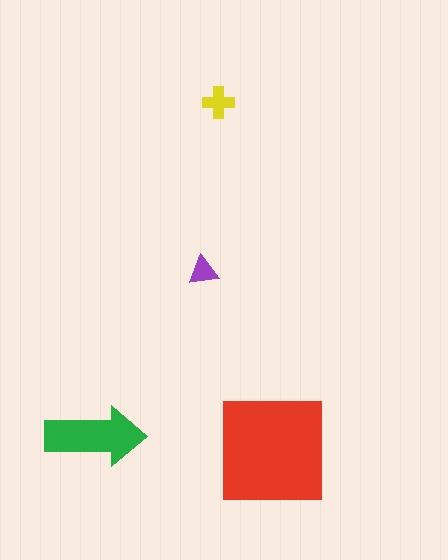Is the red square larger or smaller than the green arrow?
Larger.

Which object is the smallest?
The purple triangle.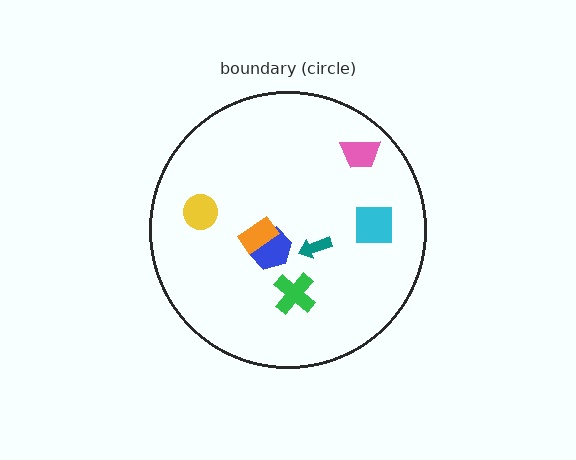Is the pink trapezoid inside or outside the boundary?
Inside.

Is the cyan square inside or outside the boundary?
Inside.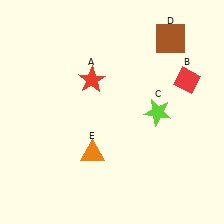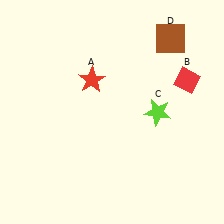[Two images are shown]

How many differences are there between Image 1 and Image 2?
There is 1 difference between the two images.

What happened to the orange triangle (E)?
The orange triangle (E) was removed in Image 2. It was in the bottom-left area of Image 1.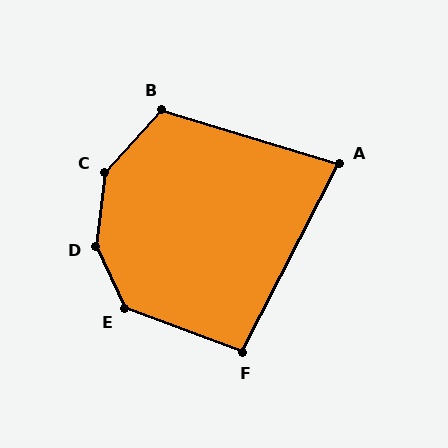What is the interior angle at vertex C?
Approximately 144 degrees (obtuse).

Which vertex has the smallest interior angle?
A, at approximately 80 degrees.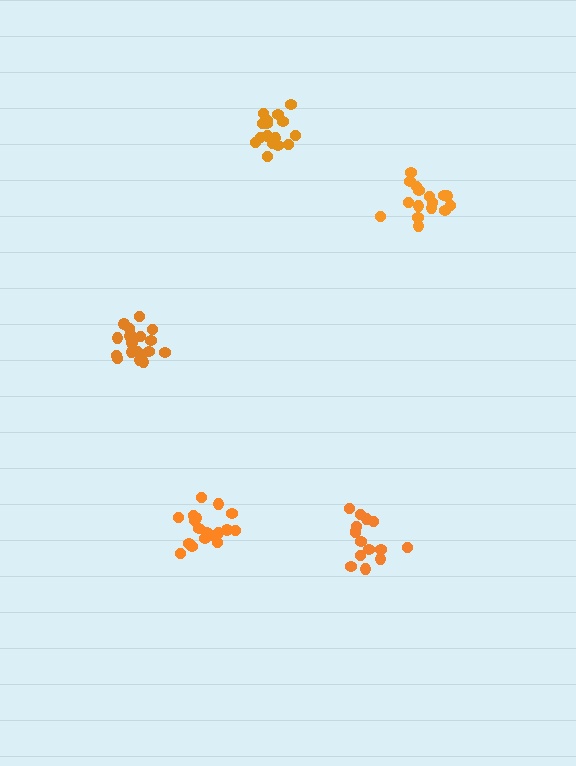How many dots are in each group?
Group 1: 18 dots, Group 2: 16 dots, Group 3: 15 dots, Group 4: 16 dots, Group 5: 20 dots (85 total).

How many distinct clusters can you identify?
There are 5 distinct clusters.